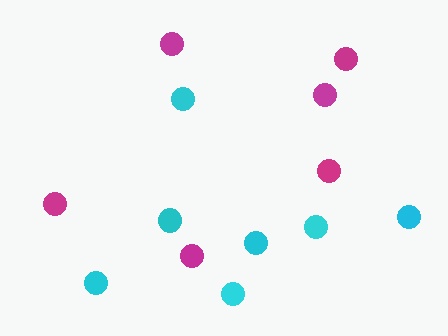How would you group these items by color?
There are 2 groups: one group of cyan circles (7) and one group of magenta circles (6).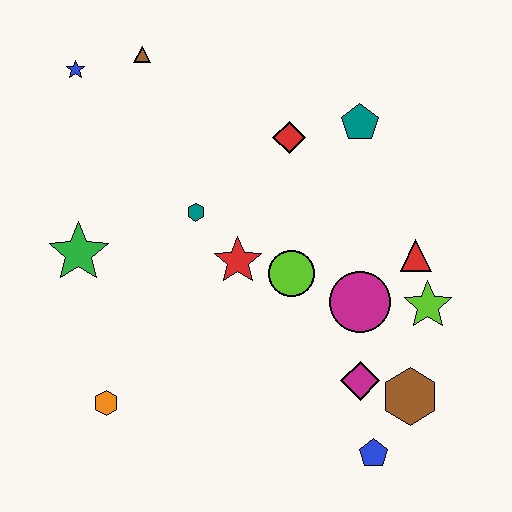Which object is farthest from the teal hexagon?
The blue pentagon is farthest from the teal hexagon.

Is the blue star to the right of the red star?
No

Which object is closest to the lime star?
The red triangle is closest to the lime star.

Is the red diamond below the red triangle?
No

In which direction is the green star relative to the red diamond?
The green star is to the left of the red diamond.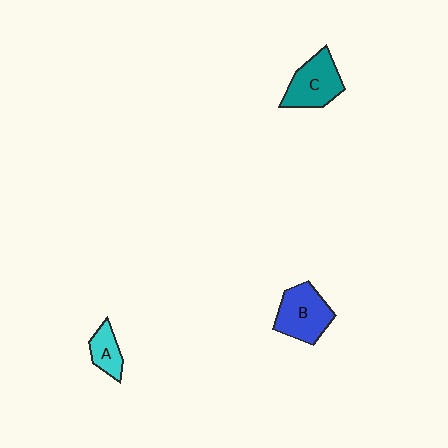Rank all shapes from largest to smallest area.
From largest to smallest: B (blue), C (teal), A (cyan).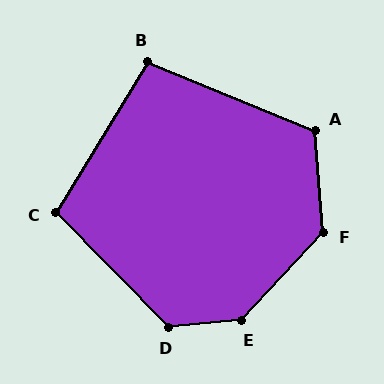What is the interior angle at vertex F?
Approximately 132 degrees (obtuse).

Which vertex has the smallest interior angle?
B, at approximately 99 degrees.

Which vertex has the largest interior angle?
E, at approximately 139 degrees.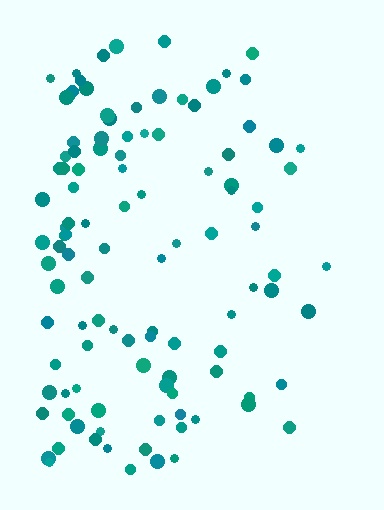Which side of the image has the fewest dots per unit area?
The right.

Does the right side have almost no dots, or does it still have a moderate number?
Still a moderate number, just noticeably fewer than the left.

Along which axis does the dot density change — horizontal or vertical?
Horizontal.